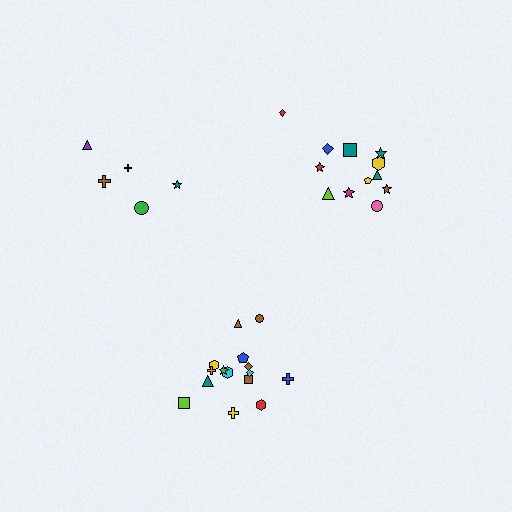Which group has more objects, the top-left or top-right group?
The top-right group.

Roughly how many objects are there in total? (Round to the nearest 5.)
Roughly 30 objects in total.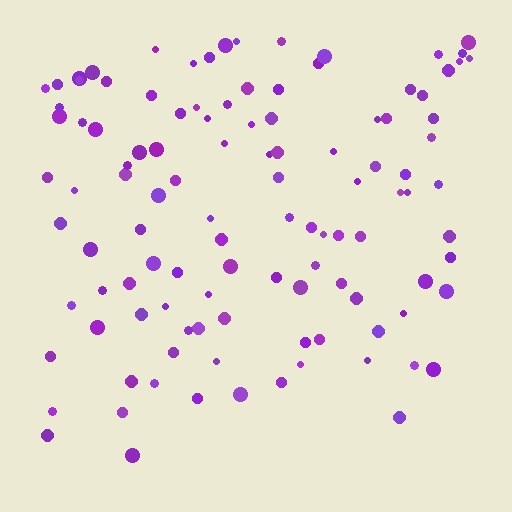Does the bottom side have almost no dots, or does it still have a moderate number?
Still a moderate number, just noticeably fewer than the top.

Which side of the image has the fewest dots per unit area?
The bottom.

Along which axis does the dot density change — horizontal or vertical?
Vertical.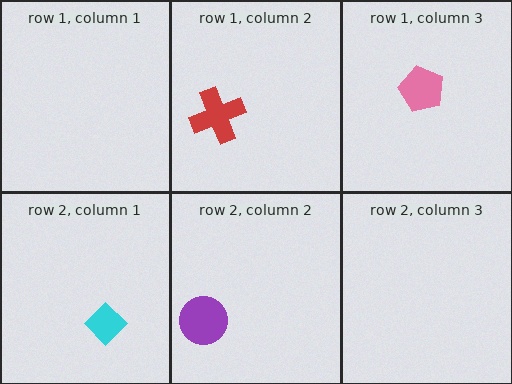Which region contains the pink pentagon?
The row 1, column 3 region.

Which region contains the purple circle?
The row 2, column 2 region.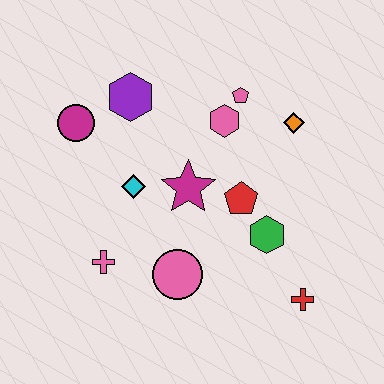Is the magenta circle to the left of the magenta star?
Yes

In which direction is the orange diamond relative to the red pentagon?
The orange diamond is above the red pentagon.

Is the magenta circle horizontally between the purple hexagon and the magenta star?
No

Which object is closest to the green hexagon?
The red pentagon is closest to the green hexagon.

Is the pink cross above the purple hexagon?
No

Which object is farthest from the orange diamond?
The pink cross is farthest from the orange diamond.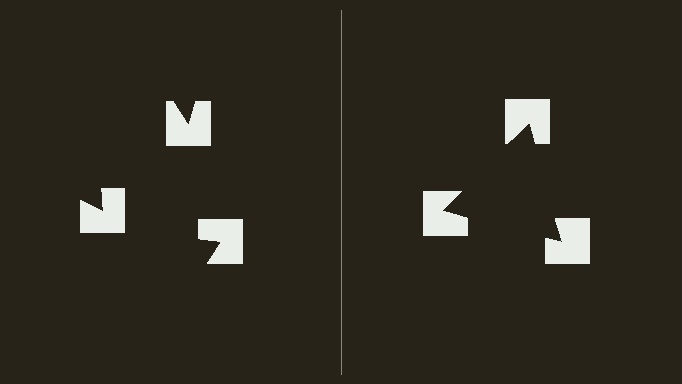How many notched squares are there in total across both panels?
6 — 3 on each side.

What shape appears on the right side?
An illusory triangle.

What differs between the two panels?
The notched squares are positioned identically on both sides; only the wedge orientations differ. On the right they align to a triangle; on the left they are misaligned.